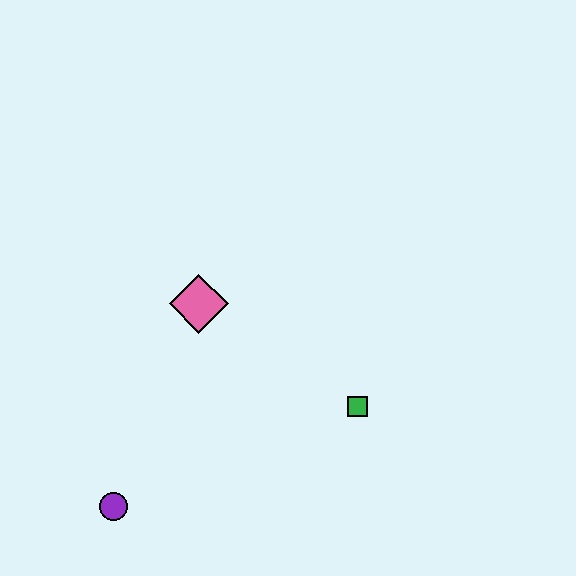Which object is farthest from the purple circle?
The green square is farthest from the purple circle.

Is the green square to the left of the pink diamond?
No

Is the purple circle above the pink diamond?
No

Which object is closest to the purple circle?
The pink diamond is closest to the purple circle.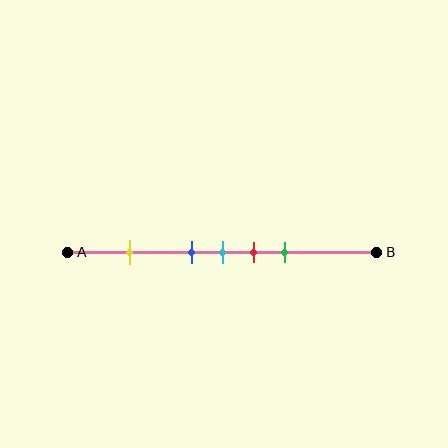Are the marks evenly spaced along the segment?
No, the marks are not evenly spaced.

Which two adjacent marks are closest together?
The blue and cyan marks are the closest adjacent pair.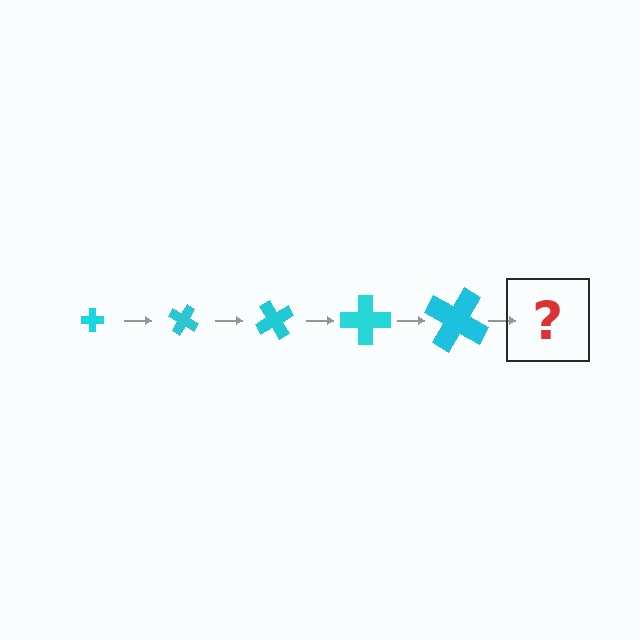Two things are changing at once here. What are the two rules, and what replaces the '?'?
The two rules are that the cross grows larger each step and it rotates 30 degrees each step. The '?' should be a cross, larger than the previous one and rotated 150 degrees from the start.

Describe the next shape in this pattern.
It should be a cross, larger than the previous one and rotated 150 degrees from the start.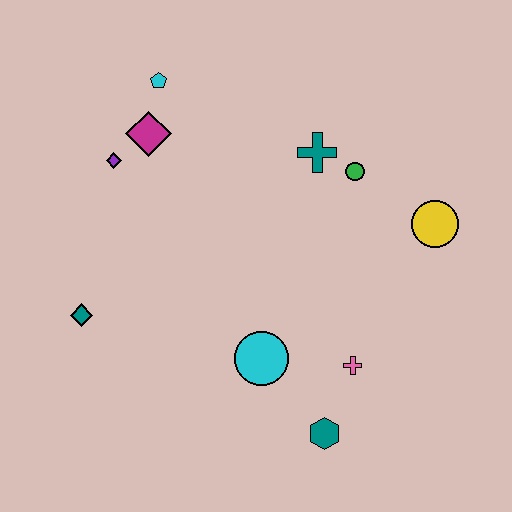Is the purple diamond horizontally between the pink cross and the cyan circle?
No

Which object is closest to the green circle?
The teal cross is closest to the green circle.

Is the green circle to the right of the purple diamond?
Yes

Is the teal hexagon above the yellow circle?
No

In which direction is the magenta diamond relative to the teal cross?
The magenta diamond is to the left of the teal cross.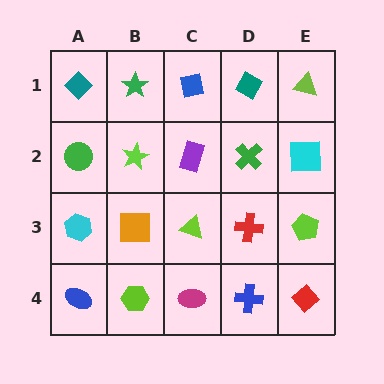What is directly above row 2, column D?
A teal diamond.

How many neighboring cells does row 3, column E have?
3.